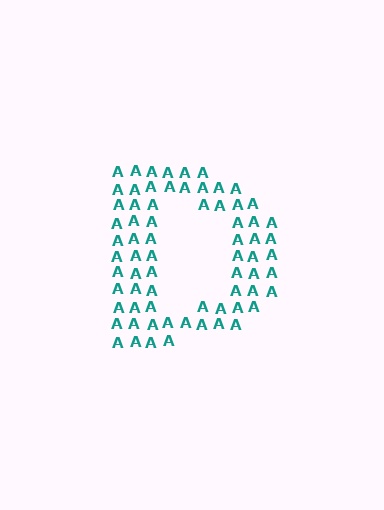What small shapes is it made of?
It is made of small letter A's.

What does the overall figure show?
The overall figure shows the letter D.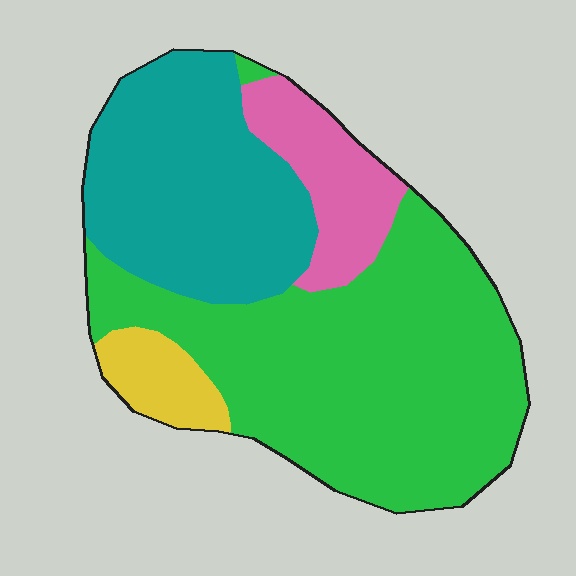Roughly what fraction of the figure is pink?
Pink takes up about one eighth (1/8) of the figure.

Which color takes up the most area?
Green, at roughly 50%.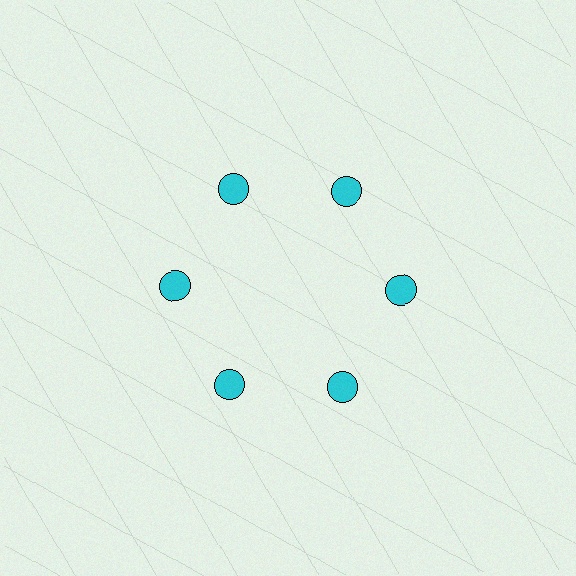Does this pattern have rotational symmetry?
Yes, this pattern has 6-fold rotational symmetry. It looks the same after rotating 60 degrees around the center.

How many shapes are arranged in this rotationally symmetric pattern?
There are 6 shapes, arranged in 6 groups of 1.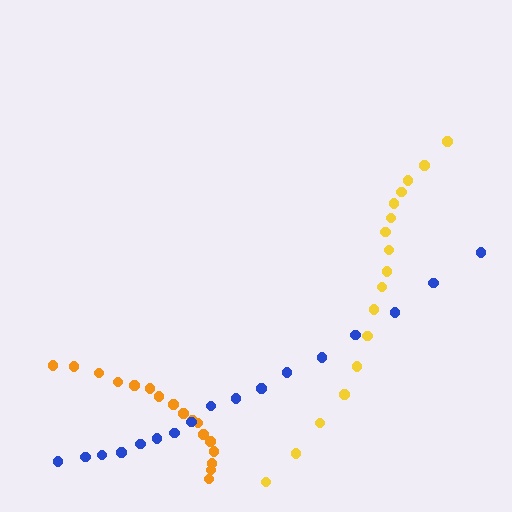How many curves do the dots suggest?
There are 3 distinct paths.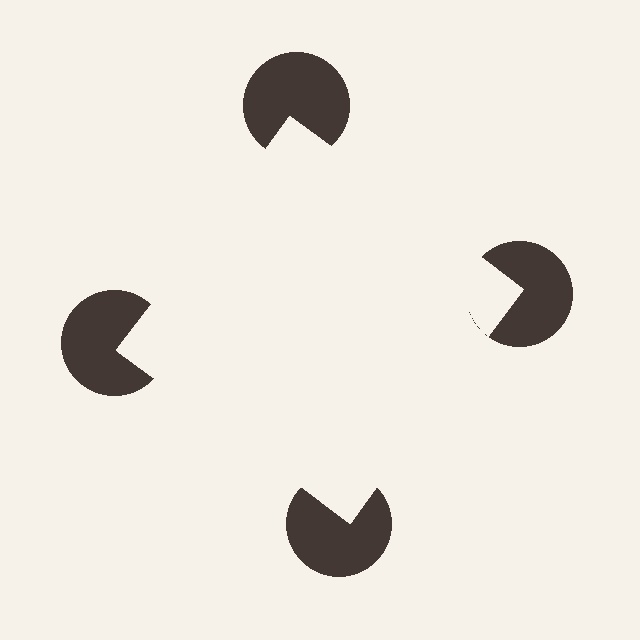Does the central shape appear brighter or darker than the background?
It typically appears slightly brighter than the background, even though no actual brightness change is drawn.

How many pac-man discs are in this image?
There are 4 — one at each vertex of the illusory square.